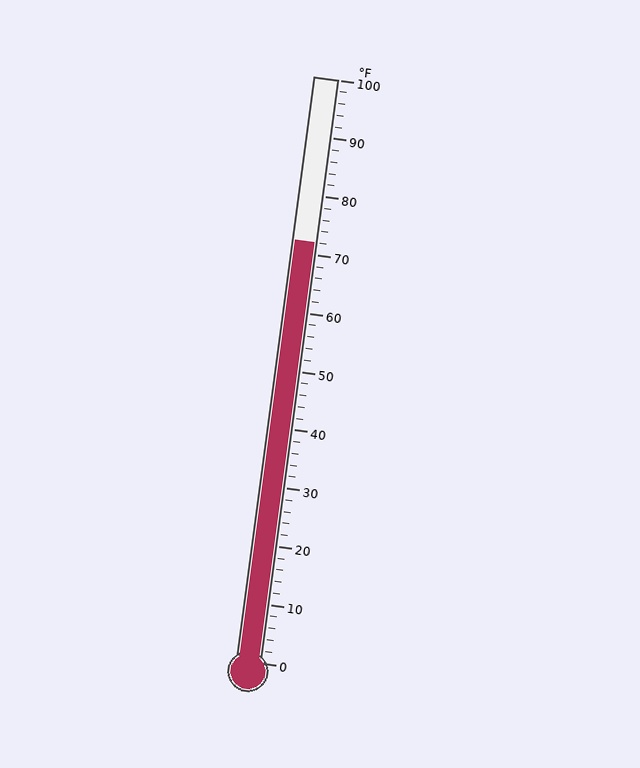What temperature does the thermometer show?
The thermometer shows approximately 72°F.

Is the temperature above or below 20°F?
The temperature is above 20°F.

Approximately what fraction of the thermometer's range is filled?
The thermometer is filled to approximately 70% of its range.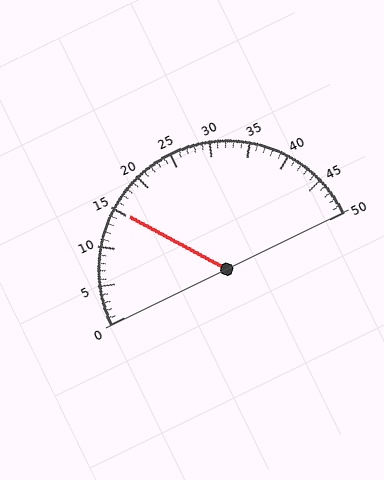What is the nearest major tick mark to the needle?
The nearest major tick mark is 15.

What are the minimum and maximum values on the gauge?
The gauge ranges from 0 to 50.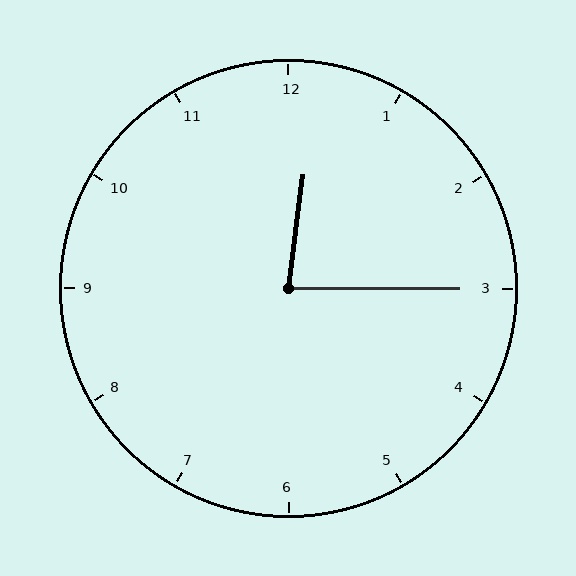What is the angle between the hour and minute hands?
Approximately 82 degrees.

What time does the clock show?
12:15.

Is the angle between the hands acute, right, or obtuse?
It is acute.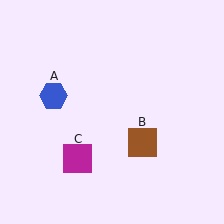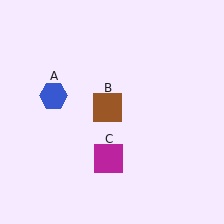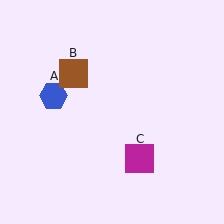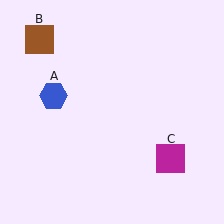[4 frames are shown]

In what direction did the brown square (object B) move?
The brown square (object B) moved up and to the left.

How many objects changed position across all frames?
2 objects changed position: brown square (object B), magenta square (object C).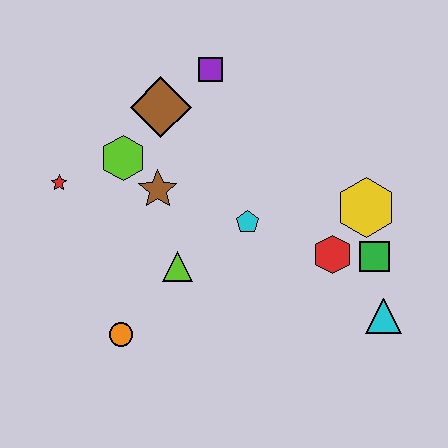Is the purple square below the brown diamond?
No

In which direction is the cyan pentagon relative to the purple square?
The cyan pentagon is below the purple square.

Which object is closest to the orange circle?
The lime triangle is closest to the orange circle.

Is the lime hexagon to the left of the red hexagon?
Yes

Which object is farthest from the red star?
The cyan triangle is farthest from the red star.